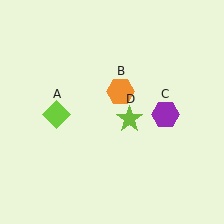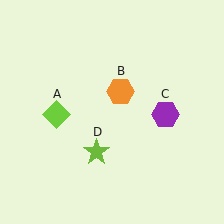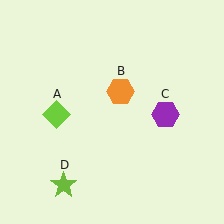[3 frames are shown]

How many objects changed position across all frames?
1 object changed position: lime star (object D).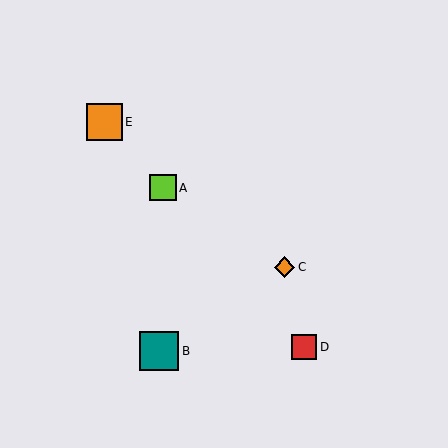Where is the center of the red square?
The center of the red square is at (304, 347).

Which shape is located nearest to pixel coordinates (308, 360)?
The red square (labeled D) at (304, 347) is nearest to that location.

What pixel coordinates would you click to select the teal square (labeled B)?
Click at (159, 351) to select the teal square B.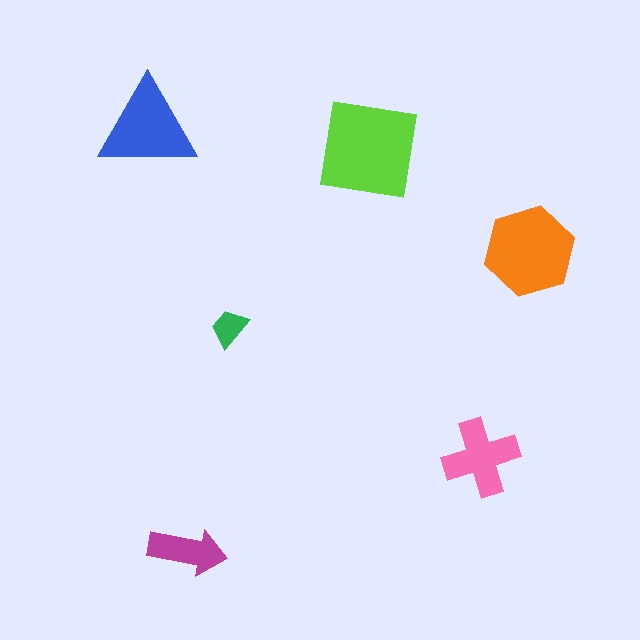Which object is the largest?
The lime square.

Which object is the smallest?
The green trapezoid.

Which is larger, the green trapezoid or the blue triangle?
The blue triangle.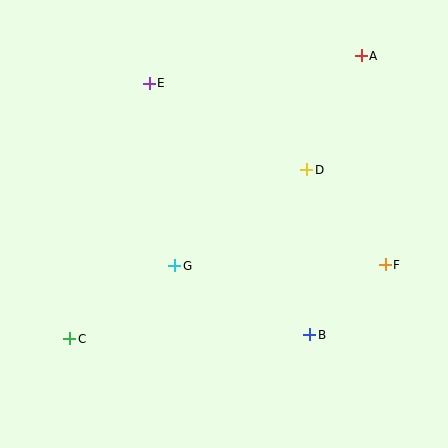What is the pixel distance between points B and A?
The distance between B and A is 284 pixels.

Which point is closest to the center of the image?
Point G at (175, 266) is closest to the center.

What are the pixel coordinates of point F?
Point F is at (385, 265).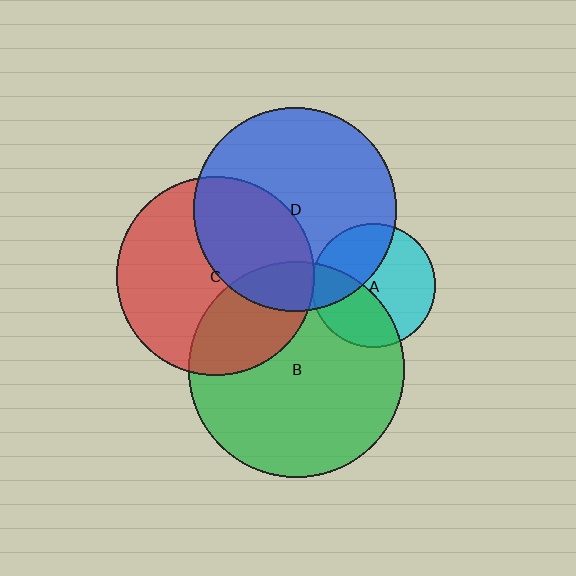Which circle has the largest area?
Circle B (green).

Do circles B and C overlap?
Yes.